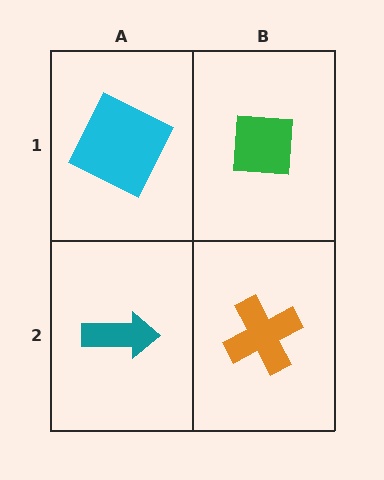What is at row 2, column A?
A teal arrow.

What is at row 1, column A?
A cyan square.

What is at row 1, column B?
A green square.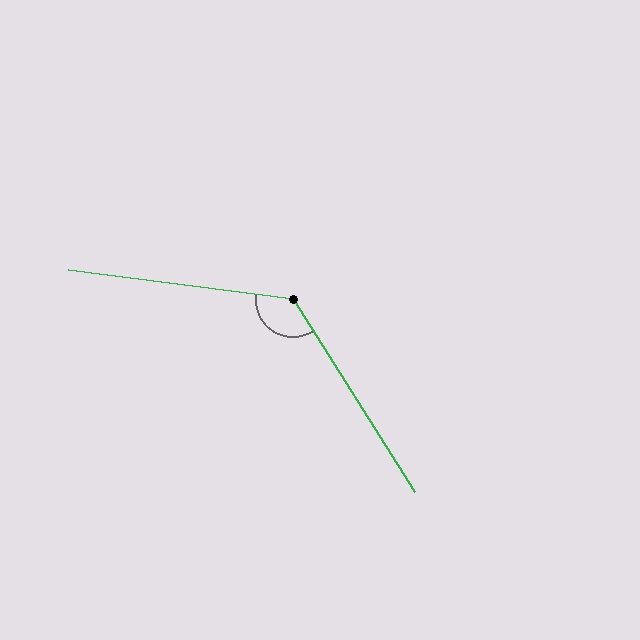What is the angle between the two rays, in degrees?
Approximately 130 degrees.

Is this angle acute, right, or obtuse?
It is obtuse.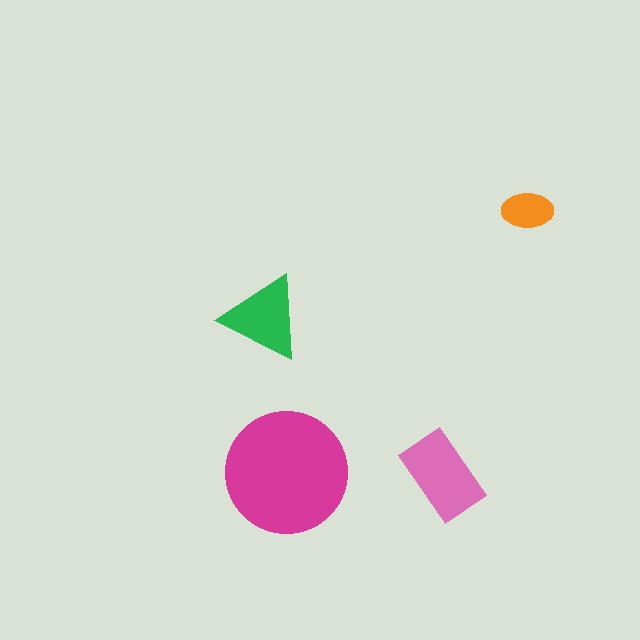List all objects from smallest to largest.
The orange ellipse, the green triangle, the pink rectangle, the magenta circle.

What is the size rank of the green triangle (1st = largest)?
3rd.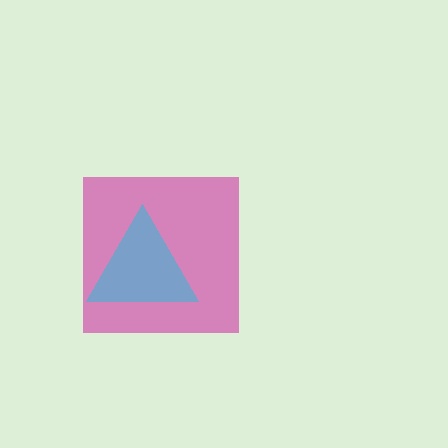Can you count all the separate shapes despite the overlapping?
Yes, there are 2 separate shapes.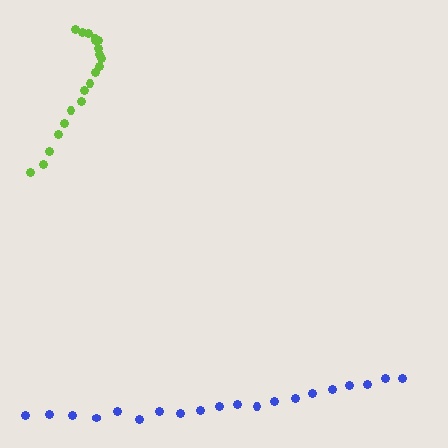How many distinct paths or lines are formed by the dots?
There are 2 distinct paths.